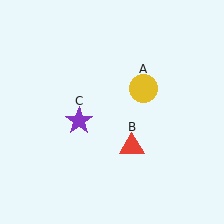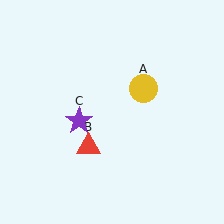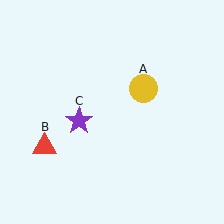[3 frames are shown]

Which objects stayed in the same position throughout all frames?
Yellow circle (object A) and purple star (object C) remained stationary.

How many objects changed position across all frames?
1 object changed position: red triangle (object B).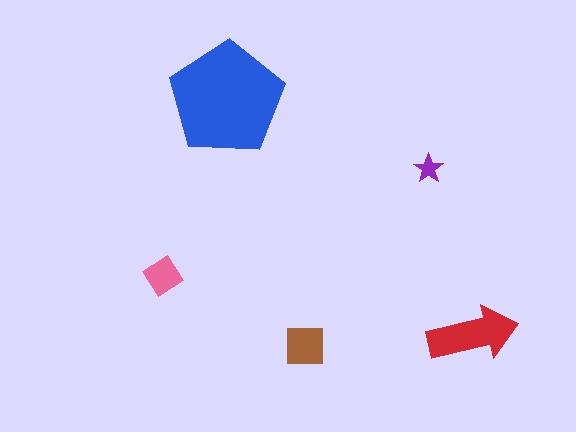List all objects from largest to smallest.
The blue pentagon, the red arrow, the brown square, the pink diamond, the purple star.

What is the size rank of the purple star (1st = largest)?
5th.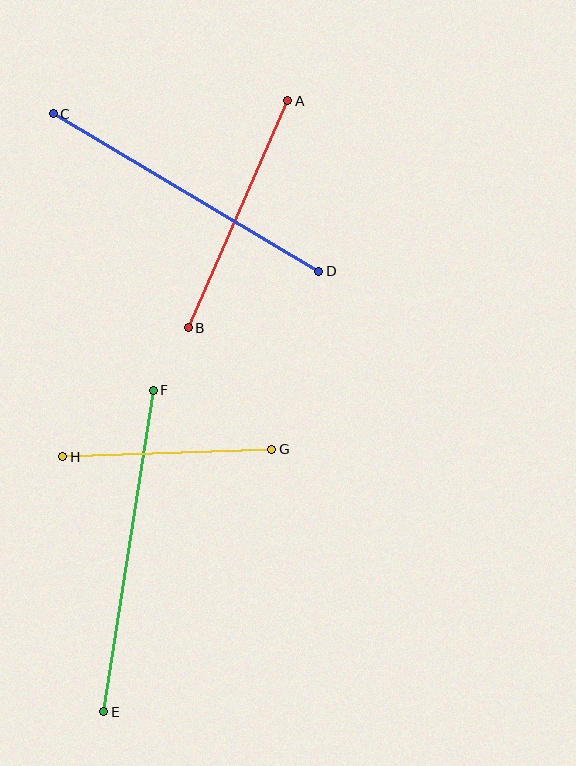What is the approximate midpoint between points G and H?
The midpoint is at approximately (167, 453) pixels.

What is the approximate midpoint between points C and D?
The midpoint is at approximately (186, 193) pixels.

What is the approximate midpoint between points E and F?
The midpoint is at approximately (129, 551) pixels.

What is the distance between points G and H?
The distance is approximately 209 pixels.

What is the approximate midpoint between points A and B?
The midpoint is at approximately (238, 214) pixels.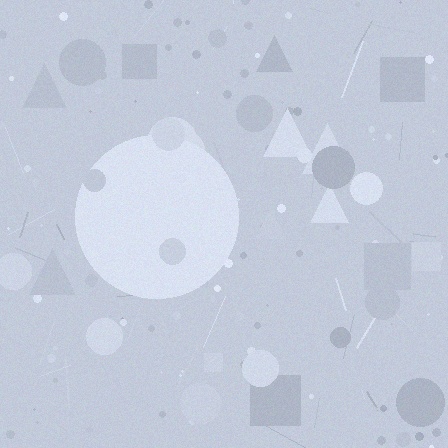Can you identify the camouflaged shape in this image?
The camouflaged shape is a circle.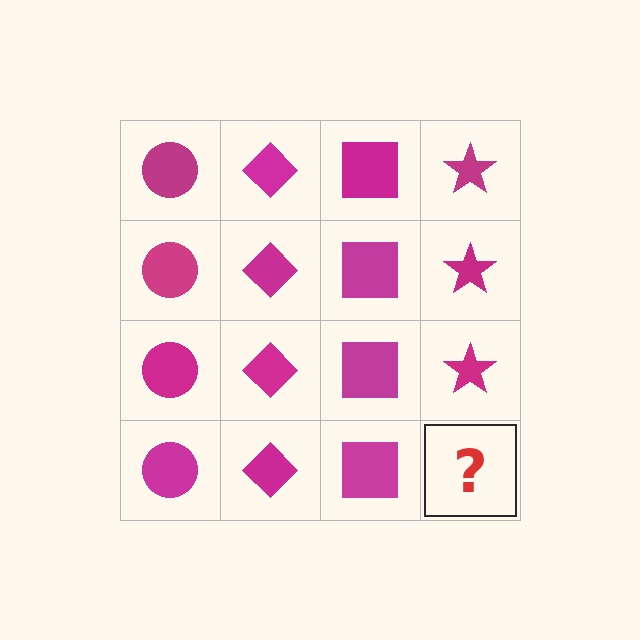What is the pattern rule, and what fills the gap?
The rule is that each column has a consistent shape. The gap should be filled with a magenta star.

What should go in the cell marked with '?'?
The missing cell should contain a magenta star.